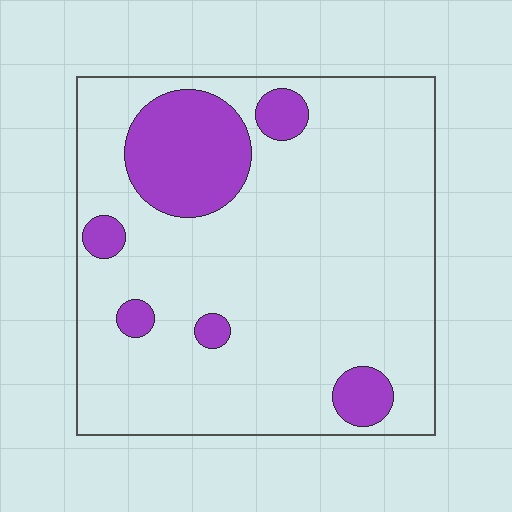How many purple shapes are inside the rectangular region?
6.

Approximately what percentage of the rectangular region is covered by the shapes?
Approximately 15%.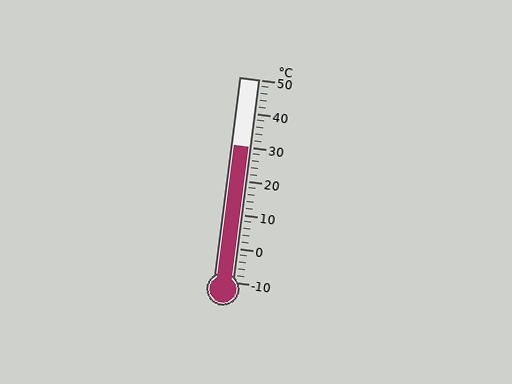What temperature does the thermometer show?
The thermometer shows approximately 30°C.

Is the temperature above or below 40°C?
The temperature is below 40°C.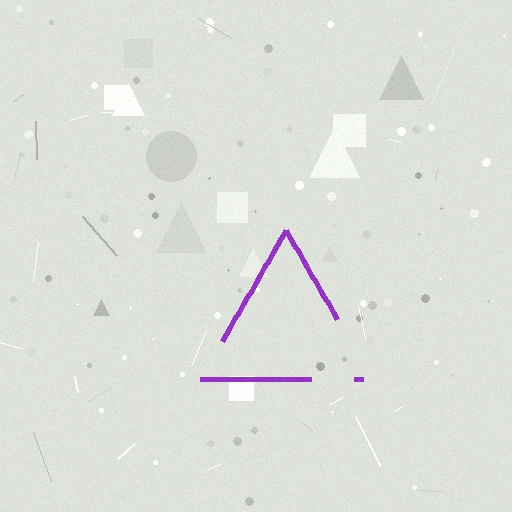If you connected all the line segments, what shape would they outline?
They would outline a triangle.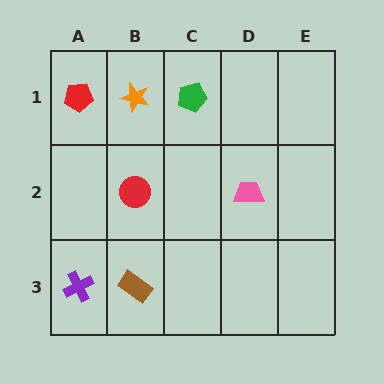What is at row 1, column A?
A red pentagon.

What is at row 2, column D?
A pink trapezoid.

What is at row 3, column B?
A brown rectangle.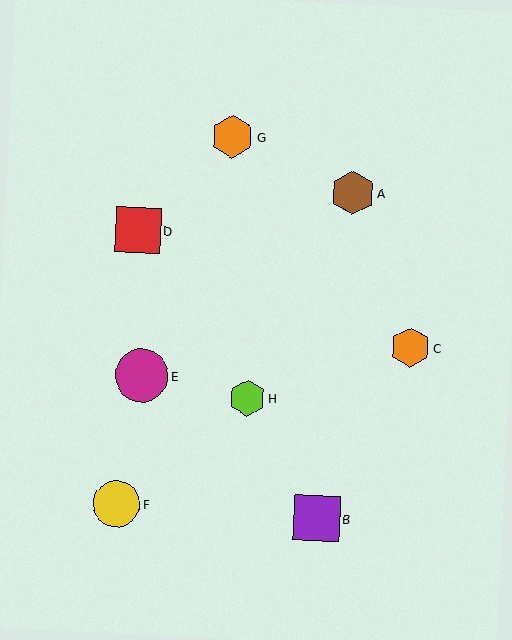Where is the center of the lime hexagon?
The center of the lime hexagon is at (247, 398).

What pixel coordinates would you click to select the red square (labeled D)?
Click at (138, 230) to select the red square D.